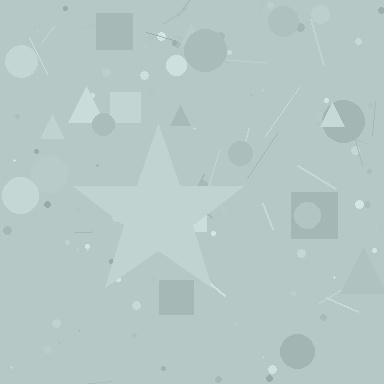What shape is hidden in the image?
A star is hidden in the image.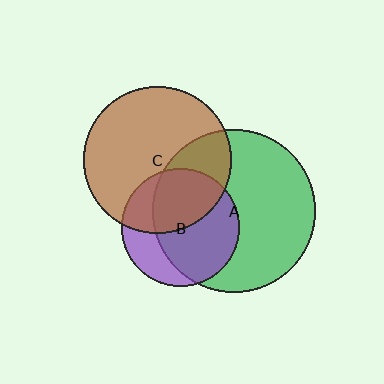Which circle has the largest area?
Circle A (green).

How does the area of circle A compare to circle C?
Approximately 1.2 times.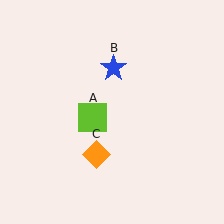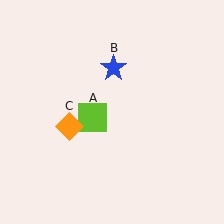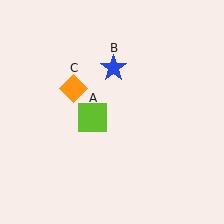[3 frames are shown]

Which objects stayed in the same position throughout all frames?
Lime square (object A) and blue star (object B) remained stationary.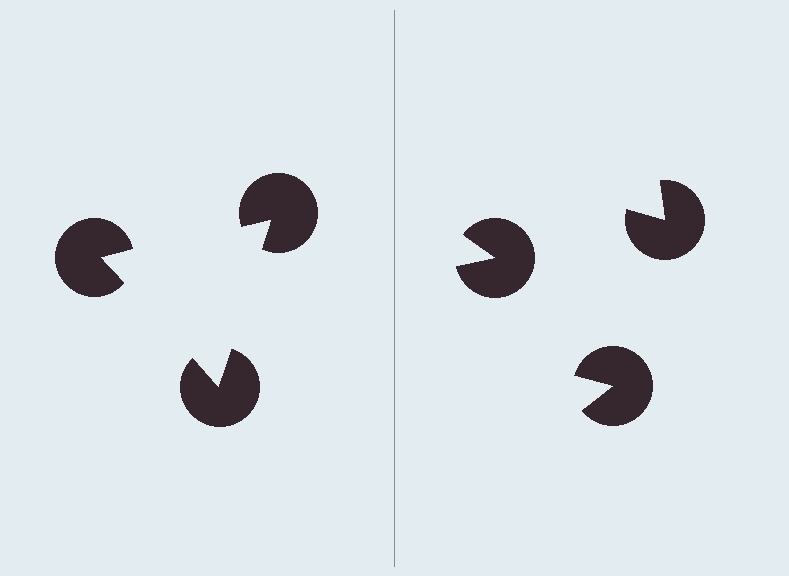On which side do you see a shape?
An illusory triangle appears on the left side. On the right side the wedge cuts are rotated, so no coherent shape forms.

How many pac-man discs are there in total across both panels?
6 — 3 on each side.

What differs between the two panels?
The pac-man discs are positioned identically on both sides; only the wedge orientations differ. On the left they align to a triangle; on the right they are misaligned.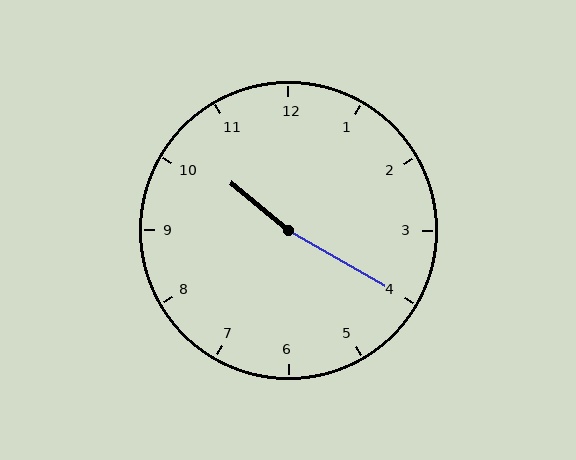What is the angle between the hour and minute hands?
Approximately 170 degrees.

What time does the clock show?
10:20.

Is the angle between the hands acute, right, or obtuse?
It is obtuse.